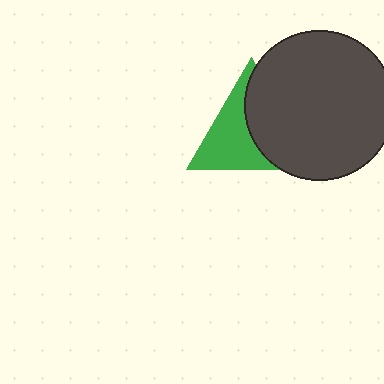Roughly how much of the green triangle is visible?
About half of it is visible (roughly 51%).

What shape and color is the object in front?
The object in front is a dark gray circle.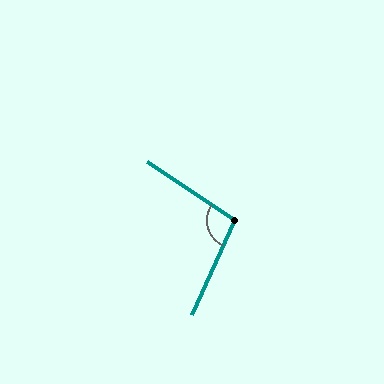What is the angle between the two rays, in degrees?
Approximately 99 degrees.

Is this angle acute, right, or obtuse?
It is obtuse.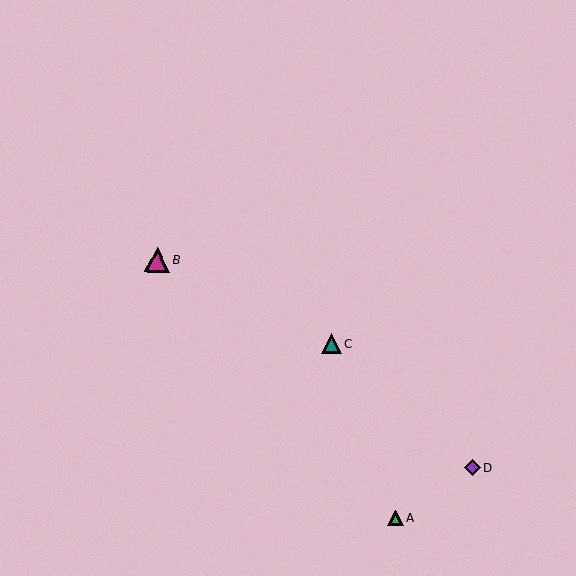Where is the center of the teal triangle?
The center of the teal triangle is at (331, 344).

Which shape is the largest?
The magenta triangle (labeled B) is the largest.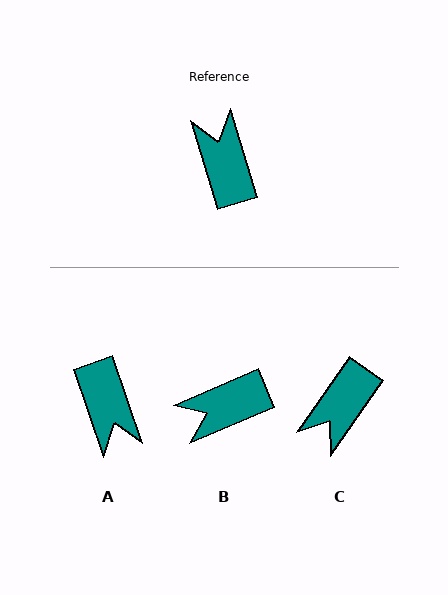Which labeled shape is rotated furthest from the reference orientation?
A, about 177 degrees away.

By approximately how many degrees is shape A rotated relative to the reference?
Approximately 177 degrees clockwise.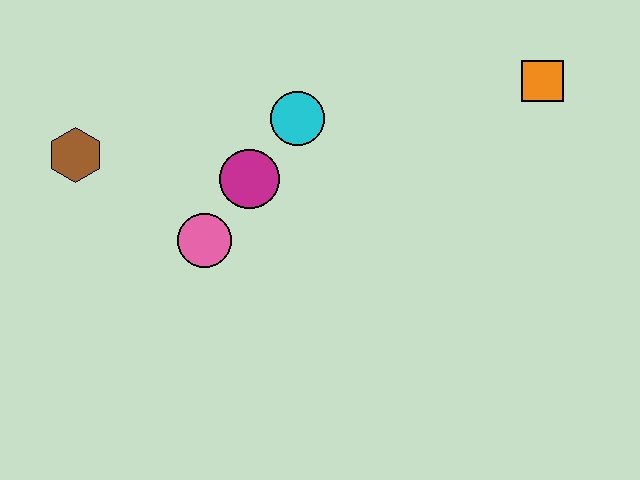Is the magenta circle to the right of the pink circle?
Yes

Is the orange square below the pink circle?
No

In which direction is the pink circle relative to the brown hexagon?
The pink circle is to the right of the brown hexagon.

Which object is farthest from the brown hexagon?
The orange square is farthest from the brown hexagon.